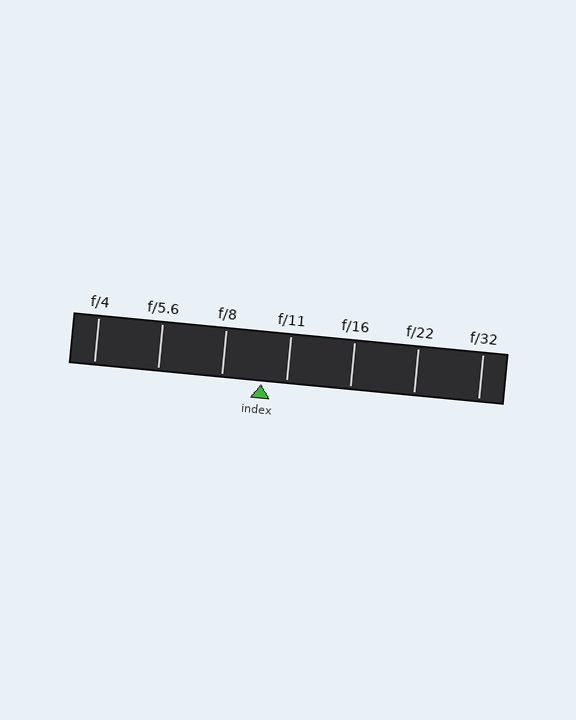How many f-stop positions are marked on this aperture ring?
There are 7 f-stop positions marked.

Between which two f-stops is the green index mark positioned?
The index mark is between f/8 and f/11.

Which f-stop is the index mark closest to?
The index mark is closest to f/11.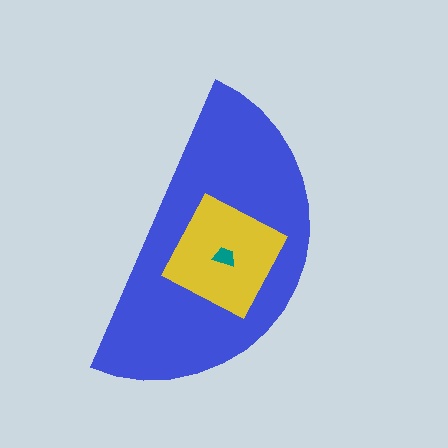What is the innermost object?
The teal trapezoid.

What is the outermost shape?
The blue semicircle.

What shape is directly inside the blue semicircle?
The yellow square.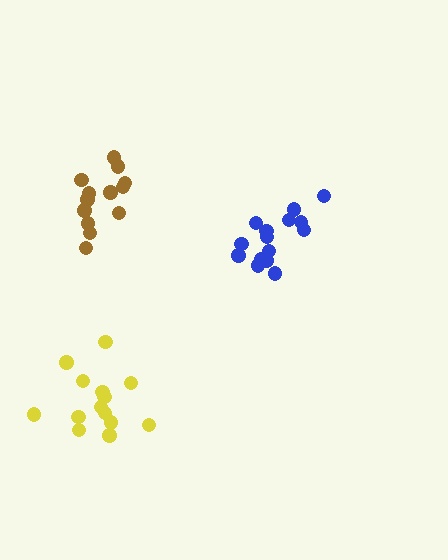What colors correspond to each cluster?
The clusters are colored: blue, yellow, brown.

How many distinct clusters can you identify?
There are 3 distinct clusters.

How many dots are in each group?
Group 1: 15 dots, Group 2: 14 dots, Group 3: 13 dots (42 total).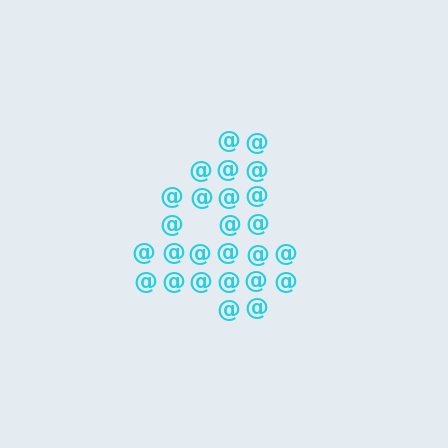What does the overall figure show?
The overall figure shows the digit 4.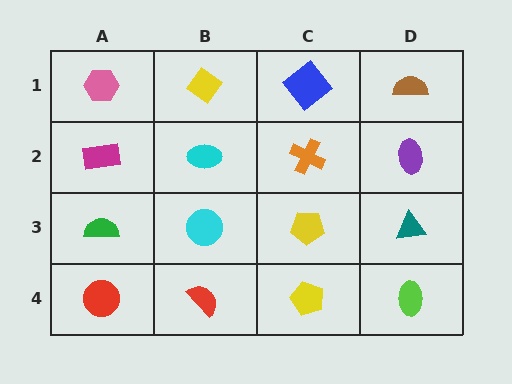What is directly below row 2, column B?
A cyan circle.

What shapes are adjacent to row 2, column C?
A blue diamond (row 1, column C), a yellow pentagon (row 3, column C), a cyan ellipse (row 2, column B), a purple ellipse (row 2, column D).